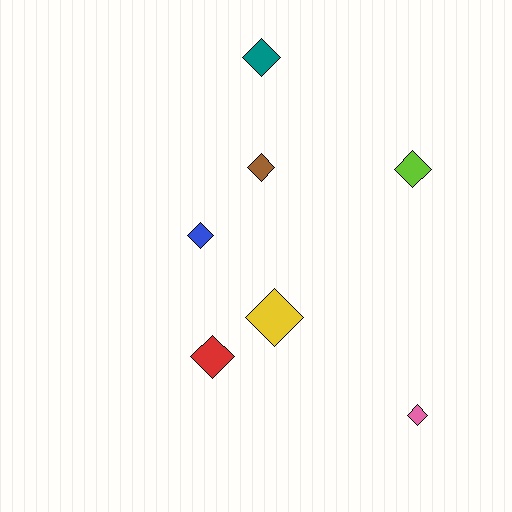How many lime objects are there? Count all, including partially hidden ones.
There is 1 lime object.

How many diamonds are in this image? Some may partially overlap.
There are 7 diamonds.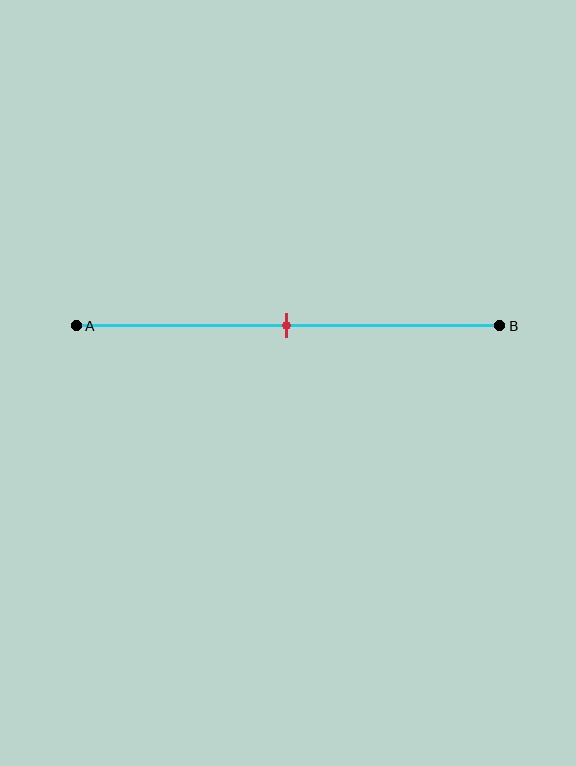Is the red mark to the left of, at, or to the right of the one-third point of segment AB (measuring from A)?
The red mark is to the right of the one-third point of segment AB.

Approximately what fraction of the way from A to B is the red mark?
The red mark is approximately 50% of the way from A to B.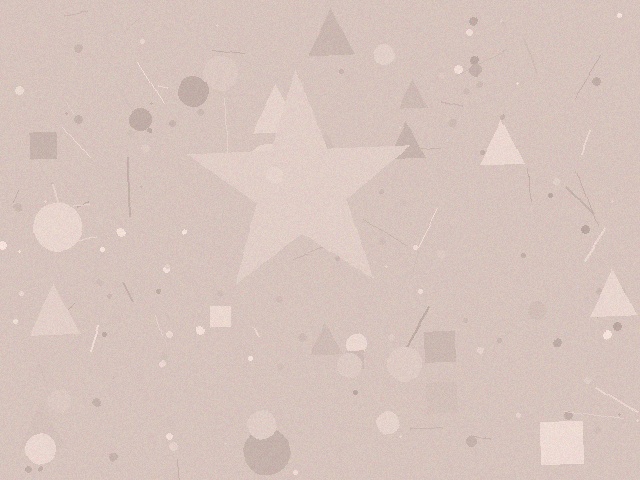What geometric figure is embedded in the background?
A star is embedded in the background.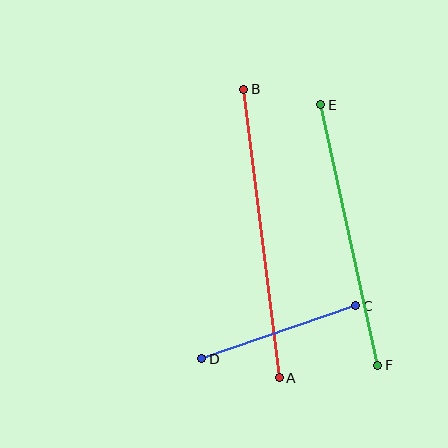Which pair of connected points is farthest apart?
Points A and B are farthest apart.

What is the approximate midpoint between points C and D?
The midpoint is at approximately (279, 332) pixels.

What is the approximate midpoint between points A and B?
The midpoint is at approximately (261, 233) pixels.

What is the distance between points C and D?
The distance is approximately 163 pixels.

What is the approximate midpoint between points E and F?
The midpoint is at approximately (349, 235) pixels.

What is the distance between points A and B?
The distance is approximately 290 pixels.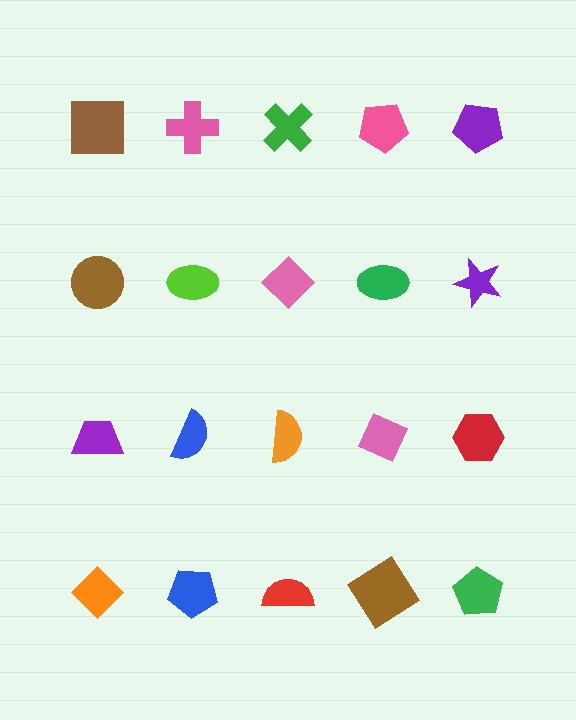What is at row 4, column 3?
A red semicircle.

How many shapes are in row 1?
5 shapes.